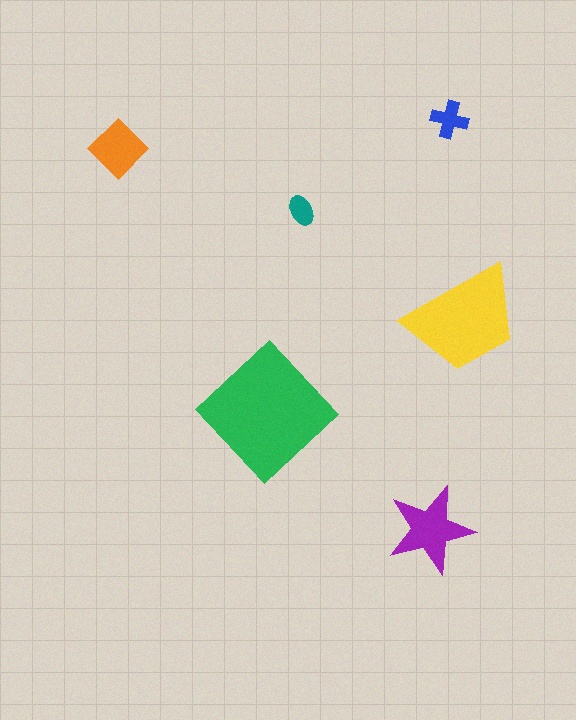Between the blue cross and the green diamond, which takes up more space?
The green diamond.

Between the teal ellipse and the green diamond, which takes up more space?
The green diamond.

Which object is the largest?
The green diamond.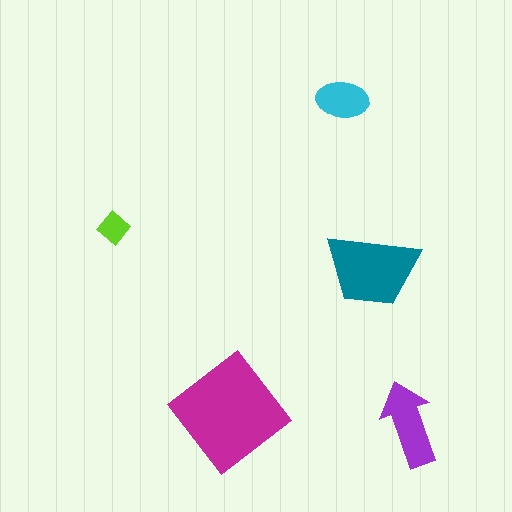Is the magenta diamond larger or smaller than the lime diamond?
Larger.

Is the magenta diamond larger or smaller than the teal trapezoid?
Larger.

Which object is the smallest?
The lime diamond.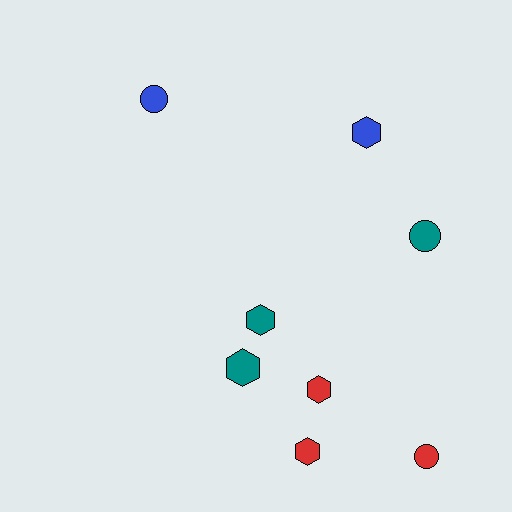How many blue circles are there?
There is 1 blue circle.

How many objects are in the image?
There are 8 objects.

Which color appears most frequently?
Red, with 3 objects.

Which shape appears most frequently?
Hexagon, with 5 objects.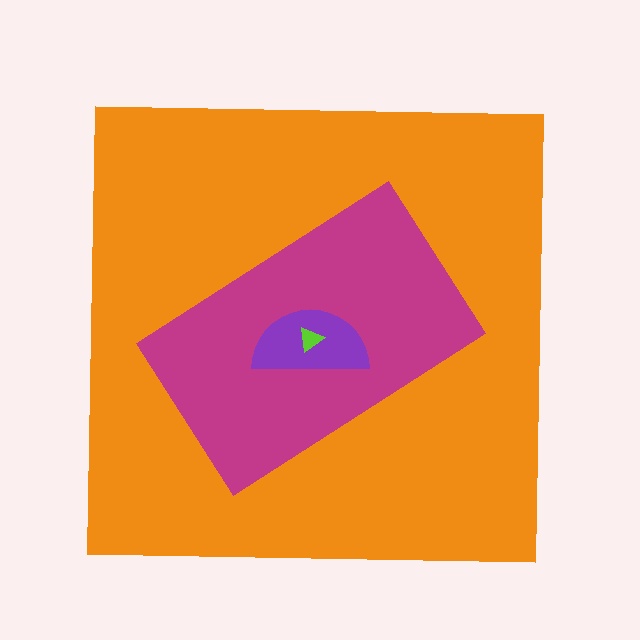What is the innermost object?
The lime triangle.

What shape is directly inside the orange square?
The magenta rectangle.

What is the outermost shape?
The orange square.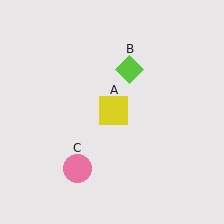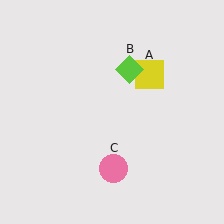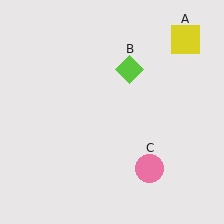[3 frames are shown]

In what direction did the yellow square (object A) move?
The yellow square (object A) moved up and to the right.